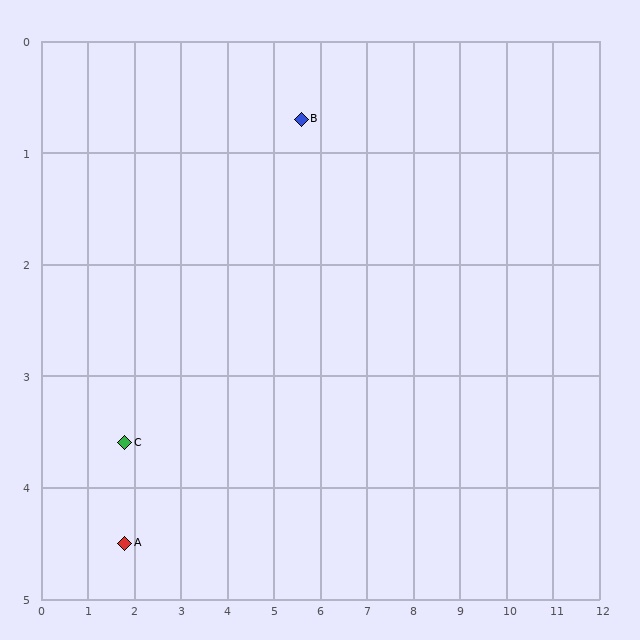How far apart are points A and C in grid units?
Points A and C are about 0.9 grid units apart.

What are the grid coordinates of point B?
Point B is at approximately (5.6, 0.7).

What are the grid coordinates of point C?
Point C is at approximately (1.8, 3.6).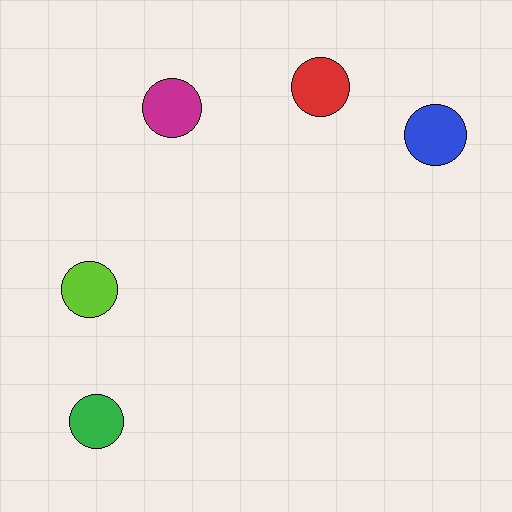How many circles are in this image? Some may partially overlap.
There are 5 circles.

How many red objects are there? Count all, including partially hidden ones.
There is 1 red object.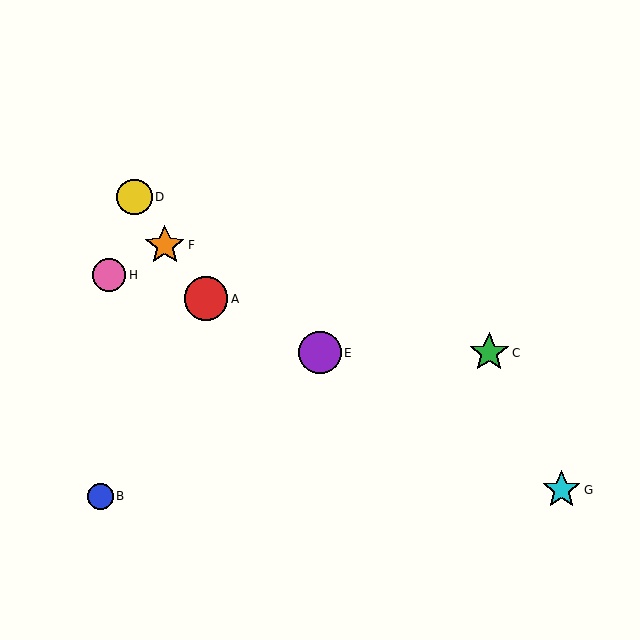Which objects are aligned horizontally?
Objects C, E are aligned horizontally.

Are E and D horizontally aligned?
No, E is at y≈353 and D is at y≈197.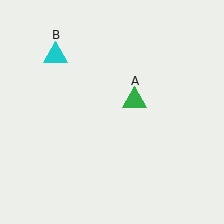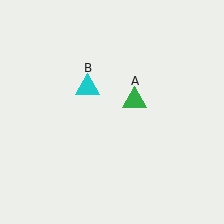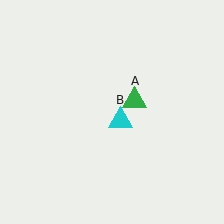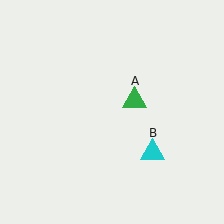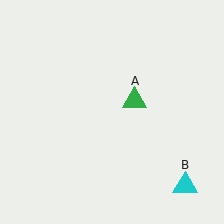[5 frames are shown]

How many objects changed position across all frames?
1 object changed position: cyan triangle (object B).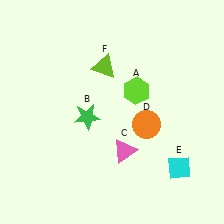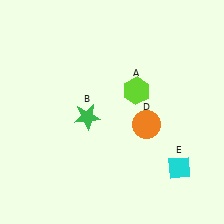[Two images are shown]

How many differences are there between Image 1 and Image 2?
There are 2 differences between the two images.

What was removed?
The pink triangle (C), the lime triangle (F) were removed in Image 2.